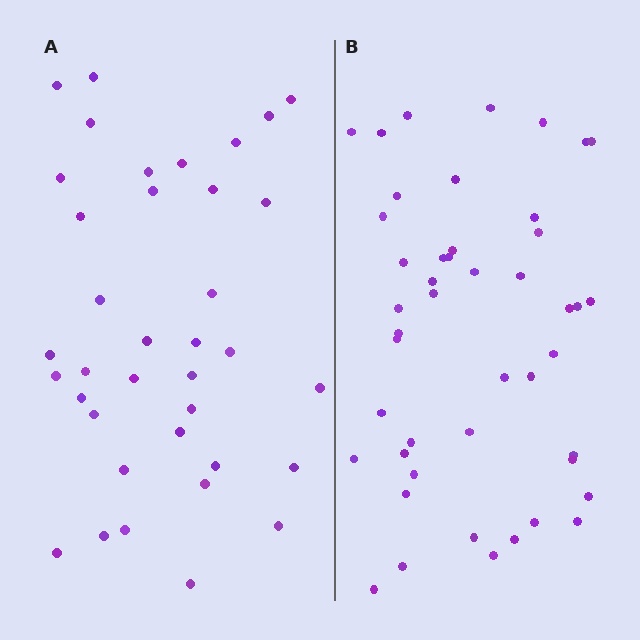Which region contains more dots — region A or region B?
Region B (the right region) has more dots.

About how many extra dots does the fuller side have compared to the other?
Region B has roughly 8 or so more dots than region A.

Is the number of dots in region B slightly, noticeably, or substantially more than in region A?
Region B has only slightly more — the two regions are fairly close. The ratio is roughly 1.2 to 1.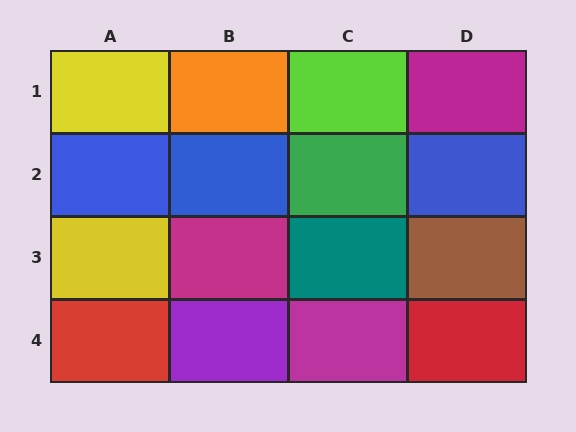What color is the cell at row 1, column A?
Yellow.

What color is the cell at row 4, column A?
Red.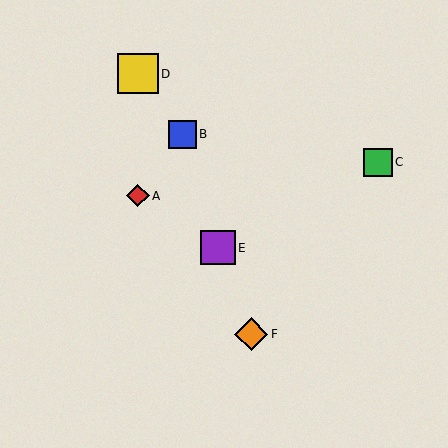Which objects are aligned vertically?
Objects A, D are aligned vertically.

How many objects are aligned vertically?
2 objects (A, D) are aligned vertically.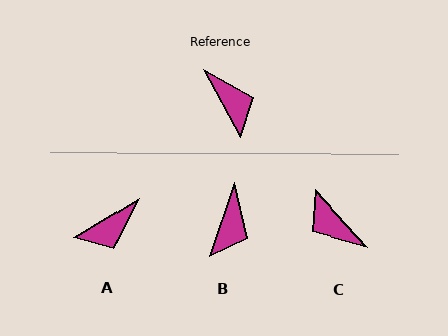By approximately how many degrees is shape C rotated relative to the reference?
Approximately 166 degrees clockwise.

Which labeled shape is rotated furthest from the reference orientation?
C, about 166 degrees away.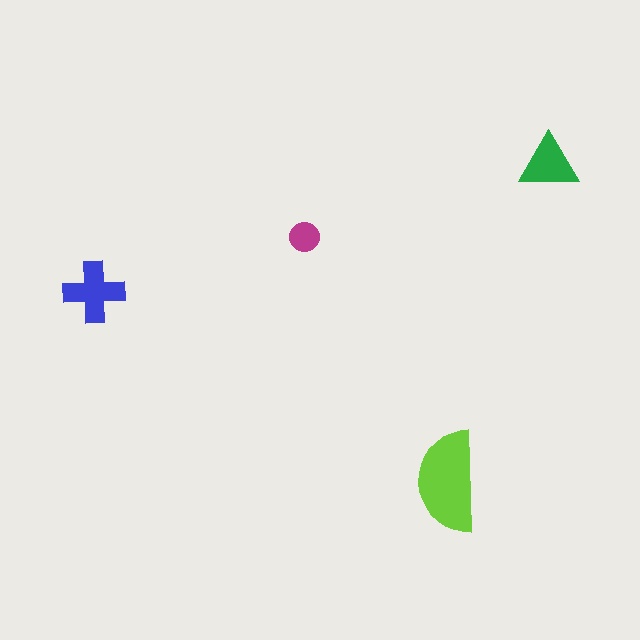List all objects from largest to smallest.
The lime semicircle, the blue cross, the green triangle, the magenta circle.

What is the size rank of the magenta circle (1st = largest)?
4th.